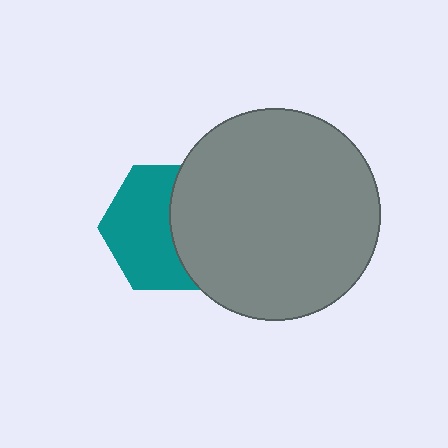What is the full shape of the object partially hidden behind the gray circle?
The partially hidden object is a teal hexagon.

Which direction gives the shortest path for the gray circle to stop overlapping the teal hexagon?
Moving right gives the shortest separation.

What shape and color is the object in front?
The object in front is a gray circle.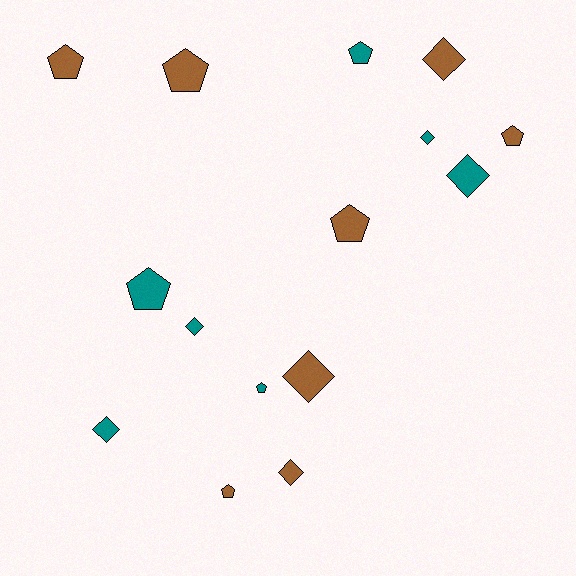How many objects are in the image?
There are 15 objects.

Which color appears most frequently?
Brown, with 8 objects.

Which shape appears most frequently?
Pentagon, with 8 objects.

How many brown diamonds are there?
There are 3 brown diamonds.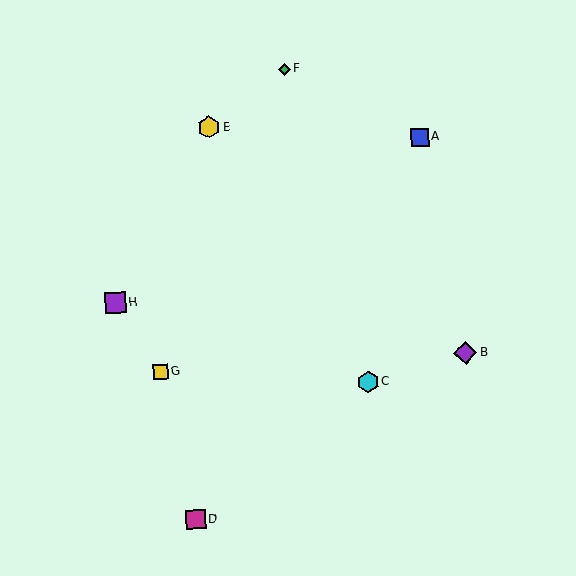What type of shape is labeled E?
Shape E is a yellow hexagon.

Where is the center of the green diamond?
The center of the green diamond is at (284, 69).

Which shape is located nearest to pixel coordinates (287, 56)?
The green diamond (labeled F) at (284, 69) is nearest to that location.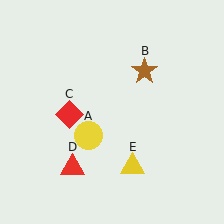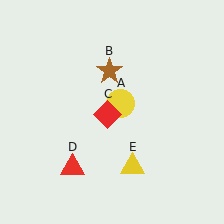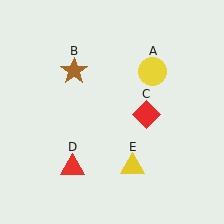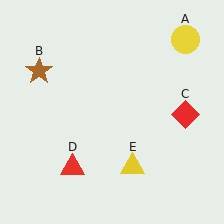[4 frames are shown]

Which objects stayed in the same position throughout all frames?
Red triangle (object D) and yellow triangle (object E) remained stationary.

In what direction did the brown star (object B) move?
The brown star (object B) moved left.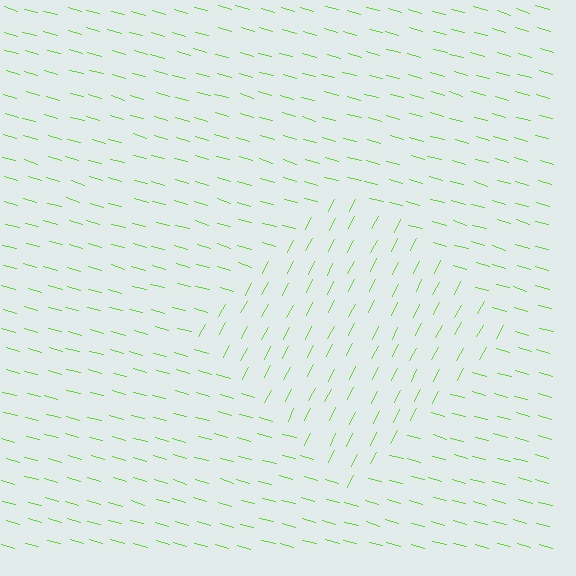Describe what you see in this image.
The image is filled with small lime line segments. A diamond region in the image has lines oriented differently from the surrounding lines, creating a visible texture boundary.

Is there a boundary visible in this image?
Yes, there is a texture boundary formed by a change in line orientation.